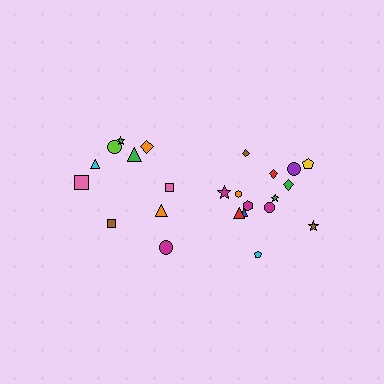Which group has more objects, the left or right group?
The right group.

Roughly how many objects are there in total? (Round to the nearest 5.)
Roughly 25 objects in total.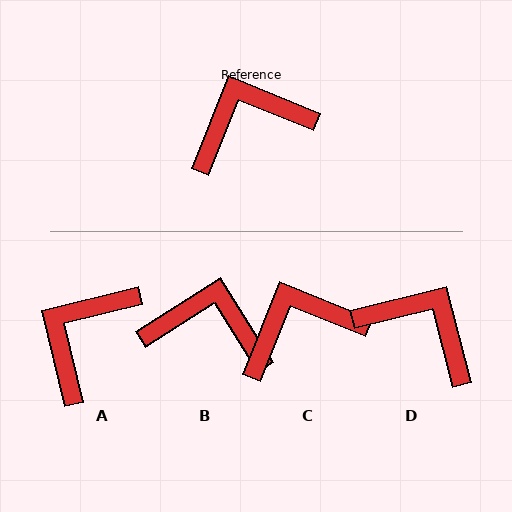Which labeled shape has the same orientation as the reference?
C.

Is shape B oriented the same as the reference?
No, it is off by about 36 degrees.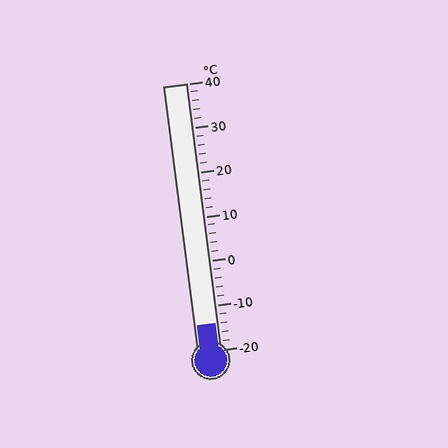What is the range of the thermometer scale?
The thermometer scale ranges from -20°C to 40°C.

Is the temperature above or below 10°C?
The temperature is below 10°C.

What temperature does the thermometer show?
The thermometer shows approximately -14°C.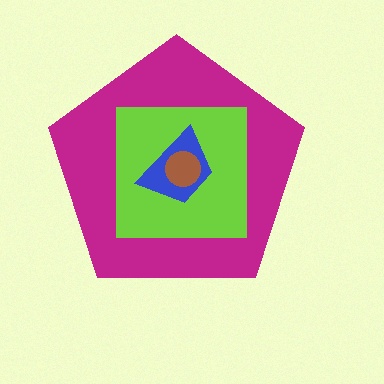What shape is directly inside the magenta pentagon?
The lime square.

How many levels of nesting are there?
4.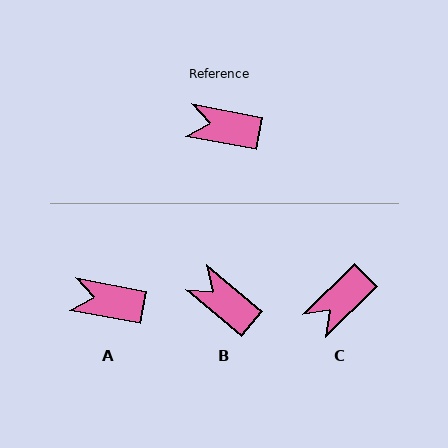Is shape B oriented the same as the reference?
No, it is off by about 30 degrees.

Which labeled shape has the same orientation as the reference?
A.